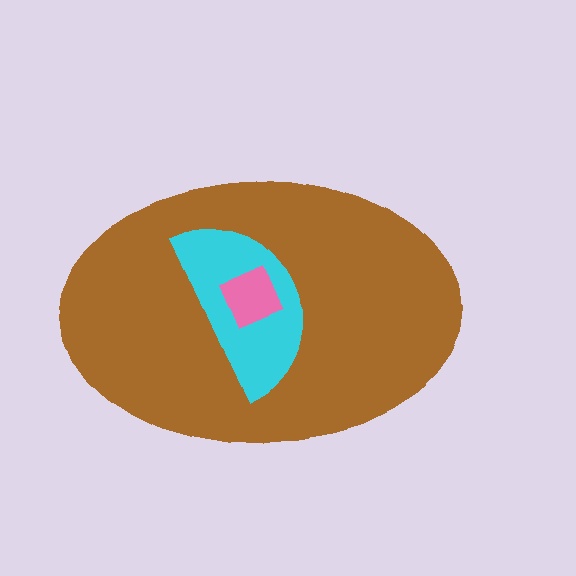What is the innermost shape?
The pink square.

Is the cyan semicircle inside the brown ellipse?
Yes.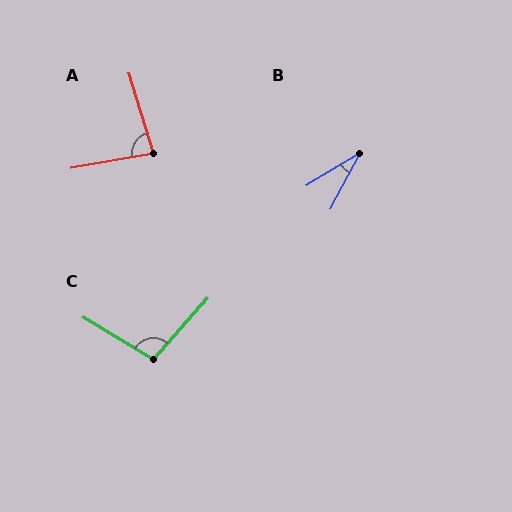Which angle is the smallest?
B, at approximately 31 degrees.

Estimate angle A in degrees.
Approximately 83 degrees.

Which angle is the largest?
C, at approximately 100 degrees.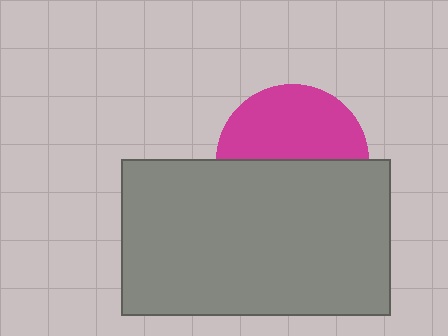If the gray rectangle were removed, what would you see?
You would see the complete magenta circle.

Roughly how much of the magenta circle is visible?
About half of it is visible (roughly 49%).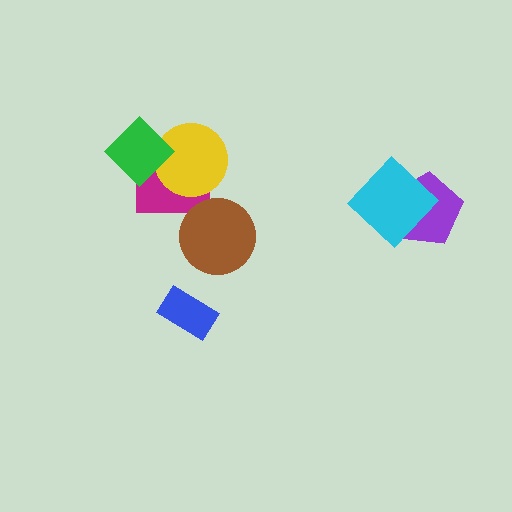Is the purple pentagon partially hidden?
Yes, it is partially covered by another shape.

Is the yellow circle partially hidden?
Yes, it is partially covered by another shape.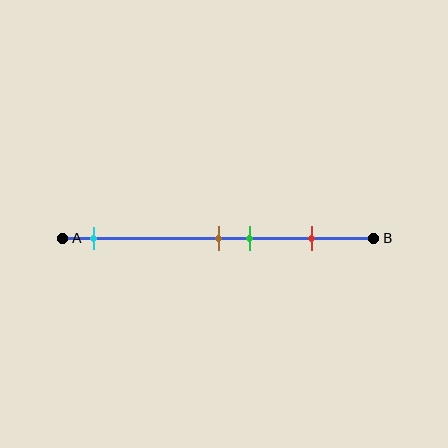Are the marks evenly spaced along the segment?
No, the marks are not evenly spaced.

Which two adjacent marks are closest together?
The brown and green marks are the closest adjacent pair.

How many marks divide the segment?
There are 4 marks dividing the segment.